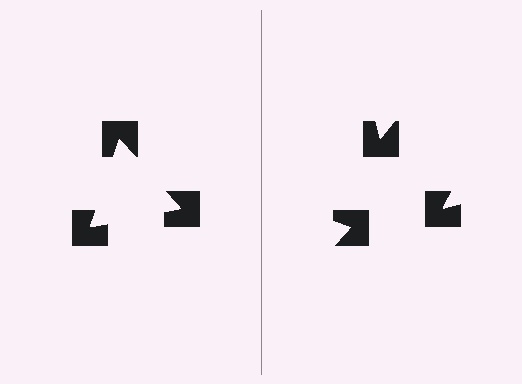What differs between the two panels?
The notched squares are positioned identically on both sides; only the wedge orientations differ. On the left they align to a triangle; on the right they are misaligned.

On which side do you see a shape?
An illusory triangle appears on the left side. On the right side the wedge cuts are rotated, so no coherent shape forms.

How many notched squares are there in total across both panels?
6 — 3 on each side.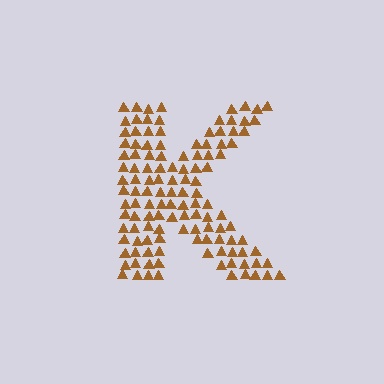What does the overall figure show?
The overall figure shows the letter K.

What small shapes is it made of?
It is made of small triangles.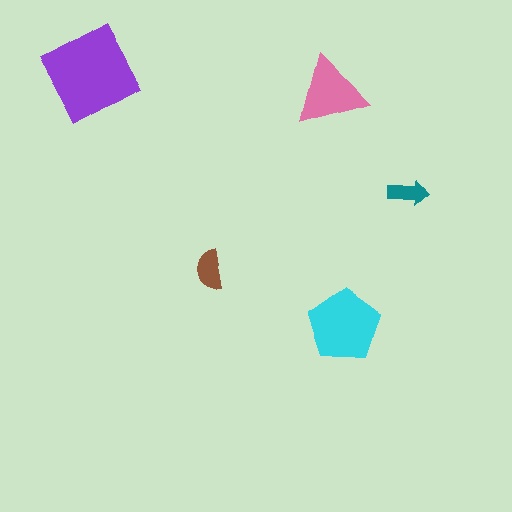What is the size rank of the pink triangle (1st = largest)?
3rd.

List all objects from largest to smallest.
The purple diamond, the cyan pentagon, the pink triangle, the brown semicircle, the teal arrow.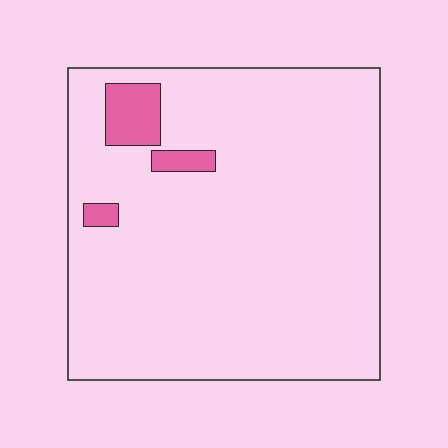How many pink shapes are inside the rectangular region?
3.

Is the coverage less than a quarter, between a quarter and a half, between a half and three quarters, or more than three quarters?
Less than a quarter.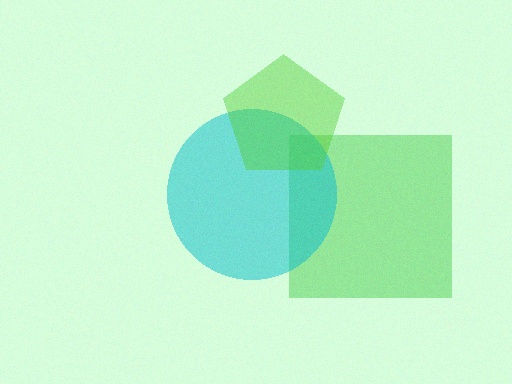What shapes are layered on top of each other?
The layered shapes are: a green square, a cyan circle, a lime pentagon.